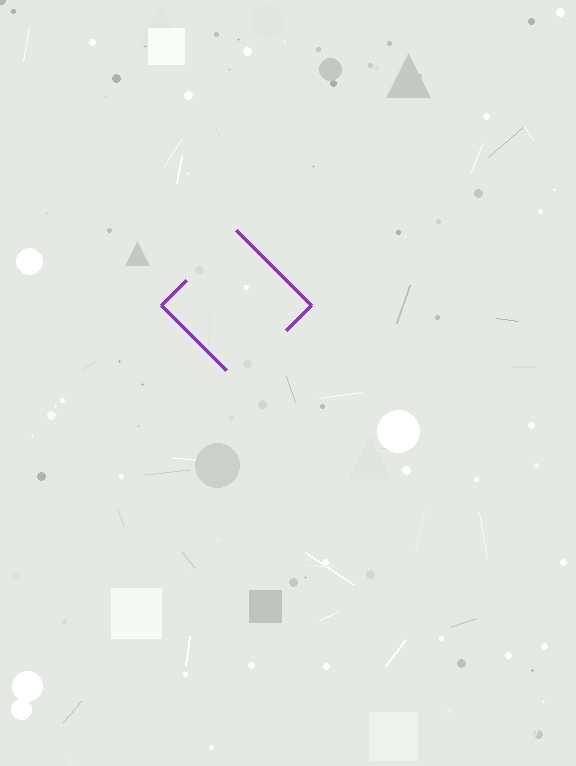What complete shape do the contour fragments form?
The contour fragments form a diamond.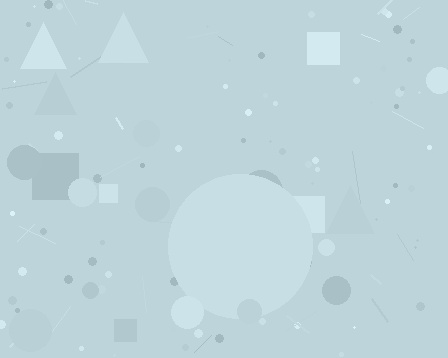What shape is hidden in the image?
A circle is hidden in the image.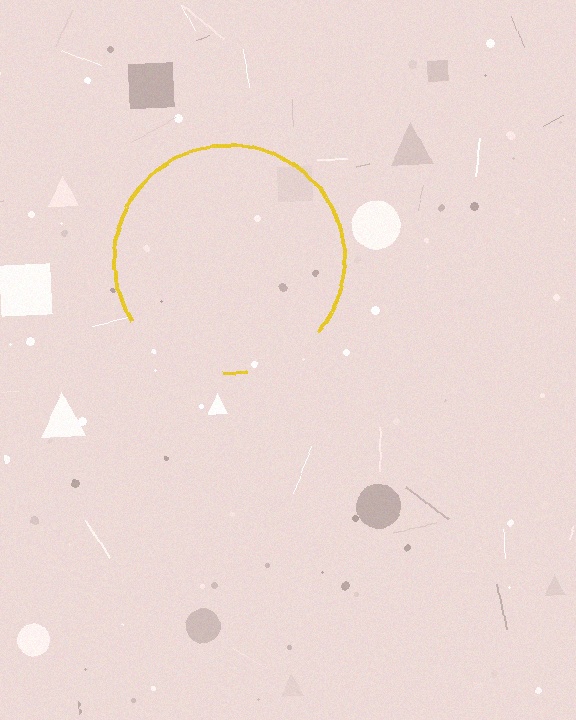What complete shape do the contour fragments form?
The contour fragments form a circle.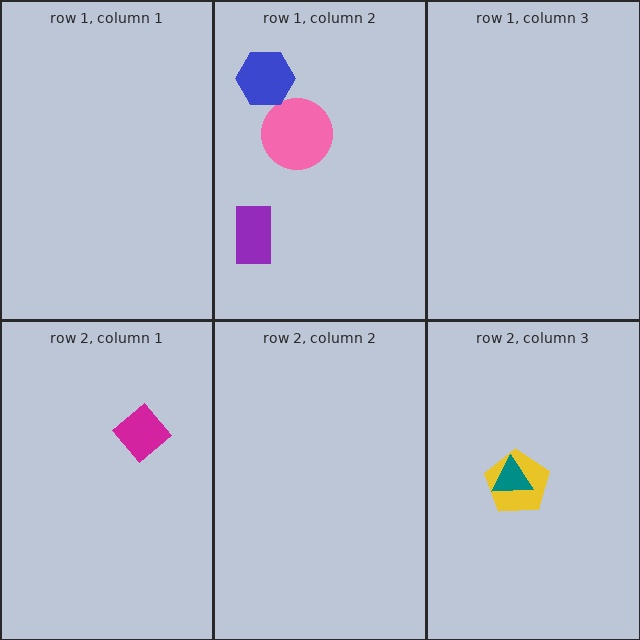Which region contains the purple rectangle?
The row 1, column 2 region.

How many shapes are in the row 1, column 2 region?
3.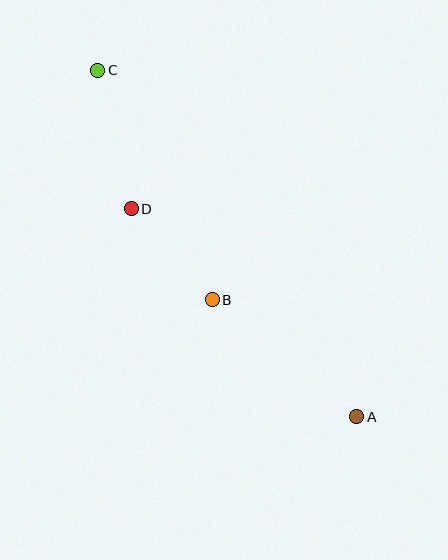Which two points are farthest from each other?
Points A and C are farthest from each other.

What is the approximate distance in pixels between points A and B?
The distance between A and B is approximately 186 pixels.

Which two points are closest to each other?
Points B and D are closest to each other.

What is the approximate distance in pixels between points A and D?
The distance between A and D is approximately 307 pixels.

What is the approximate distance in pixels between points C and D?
The distance between C and D is approximately 142 pixels.